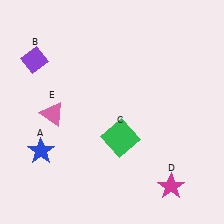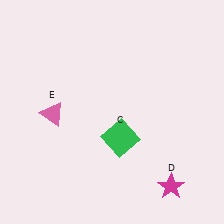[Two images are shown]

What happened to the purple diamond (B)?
The purple diamond (B) was removed in Image 2. It was in the top-left area of Image 1.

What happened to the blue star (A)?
The blue star (A) was removed in Image 2. It was in the bottom-left area of Image 1.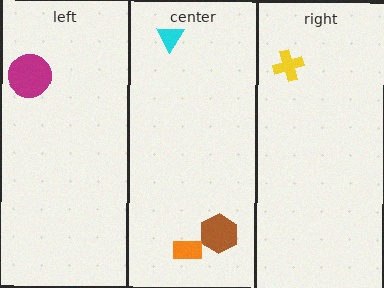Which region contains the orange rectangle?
The center region.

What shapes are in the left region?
The magenta circle.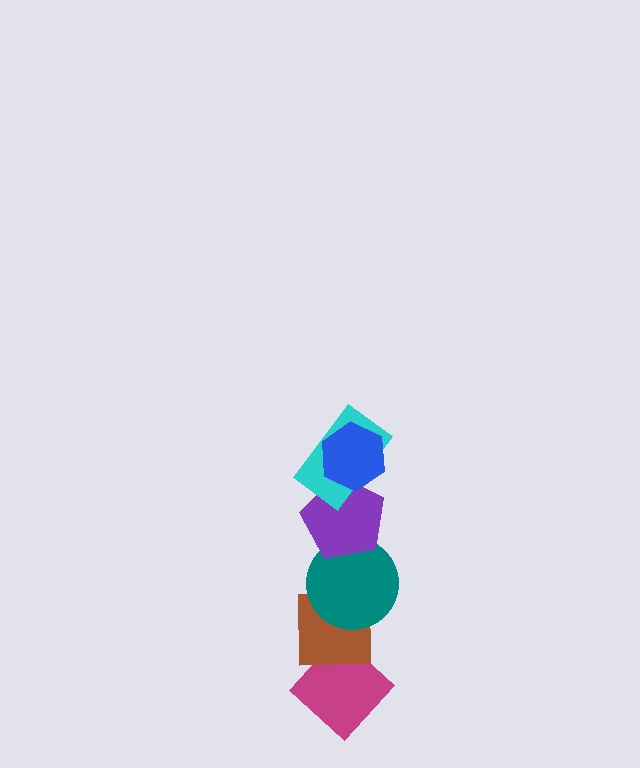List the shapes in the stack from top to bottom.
From top to bottom: the blue hexagon, the cyan rectangle, the purple pentagon, the teal circle, the brown square, the magenta diamond.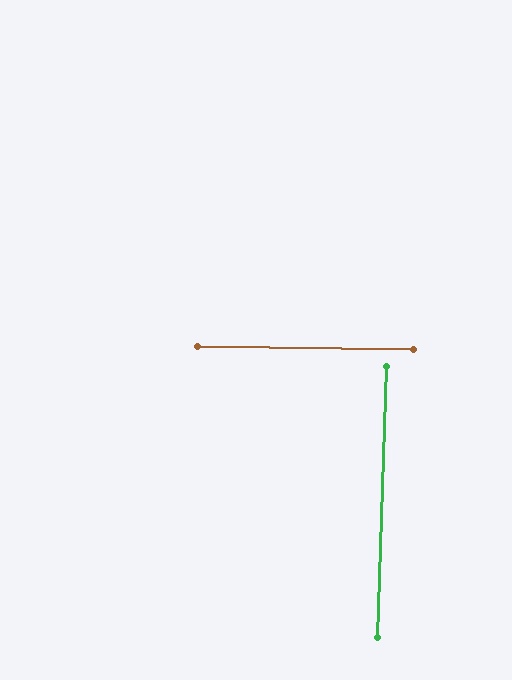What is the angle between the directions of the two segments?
Approximately 89 degrees.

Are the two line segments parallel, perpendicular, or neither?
Perpendicular — they meet at approximately 89°.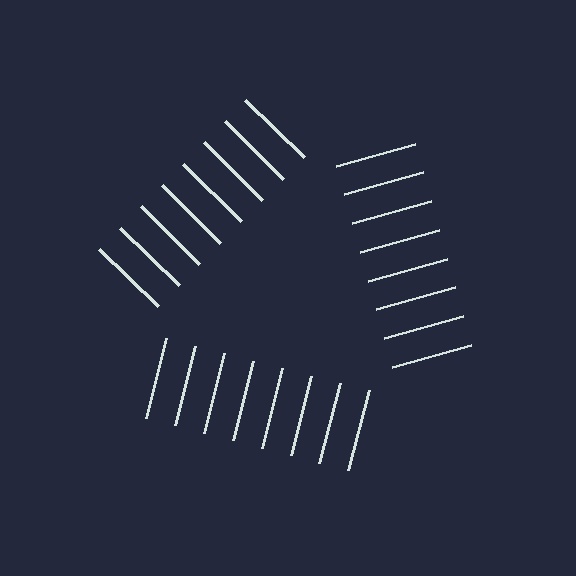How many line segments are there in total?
24 — 8 along each of the 3 edges.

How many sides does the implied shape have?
3 sides — the line-ends trace a triangle.